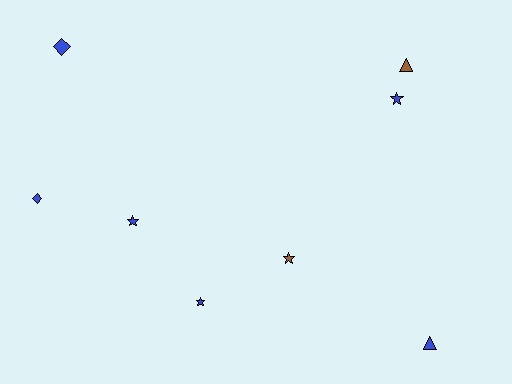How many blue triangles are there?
There is 1 blue triangle.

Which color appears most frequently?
Blue, with 6 objects.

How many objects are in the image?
There are 8 objects.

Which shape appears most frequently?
Star, with 4 objects.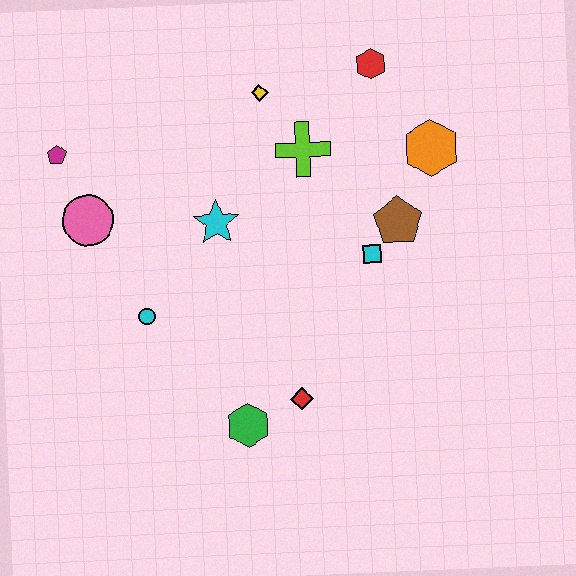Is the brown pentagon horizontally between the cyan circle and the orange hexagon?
Yes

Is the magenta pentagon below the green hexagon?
No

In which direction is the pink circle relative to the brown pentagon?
The pink circle is to the left of the brown pentagon.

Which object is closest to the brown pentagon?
The cyan square is closest to the brown pentagon.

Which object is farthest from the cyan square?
The magenta pentagon is farthest from the cyan square.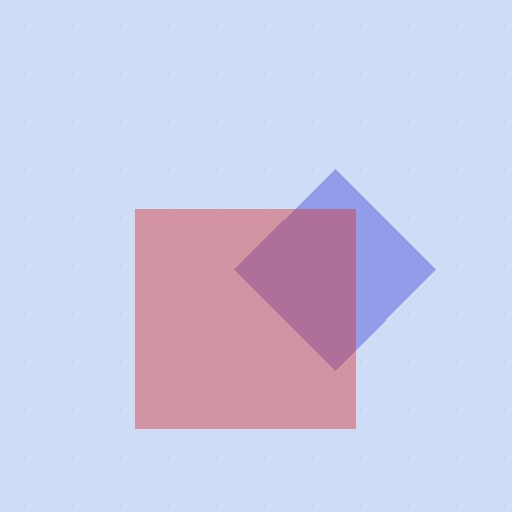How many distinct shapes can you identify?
There are 2 distinct shapes: a blue diamond, a red square.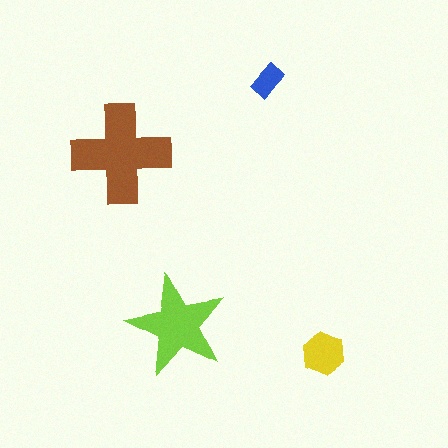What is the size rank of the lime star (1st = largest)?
2nd.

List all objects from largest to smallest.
The brown cross, the lime star, the yellow hexagon, the blue rectangle.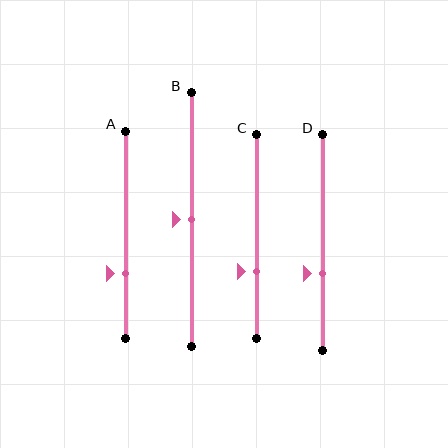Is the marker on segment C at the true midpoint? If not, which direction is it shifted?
No, the marker on segment C is shifted downward by about 17% of the segment length.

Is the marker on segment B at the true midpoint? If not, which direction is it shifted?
Yes, the marker on segment B is at the true midpoint.